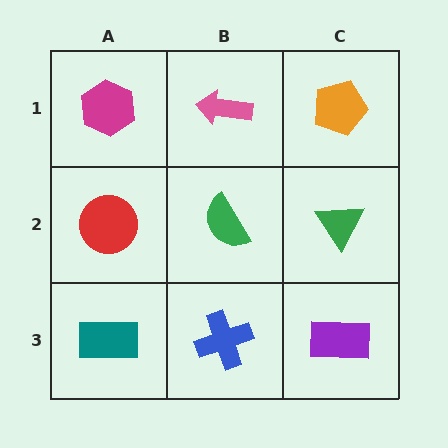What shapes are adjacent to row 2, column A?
A magenta hexagon (row 1, column A), a teal rectangle (row 3, column A), a green semicircle (row 2, column B).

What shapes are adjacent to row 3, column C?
A green triangle (row 2, column C), a blue cross (row 3, column B).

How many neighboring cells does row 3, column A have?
2.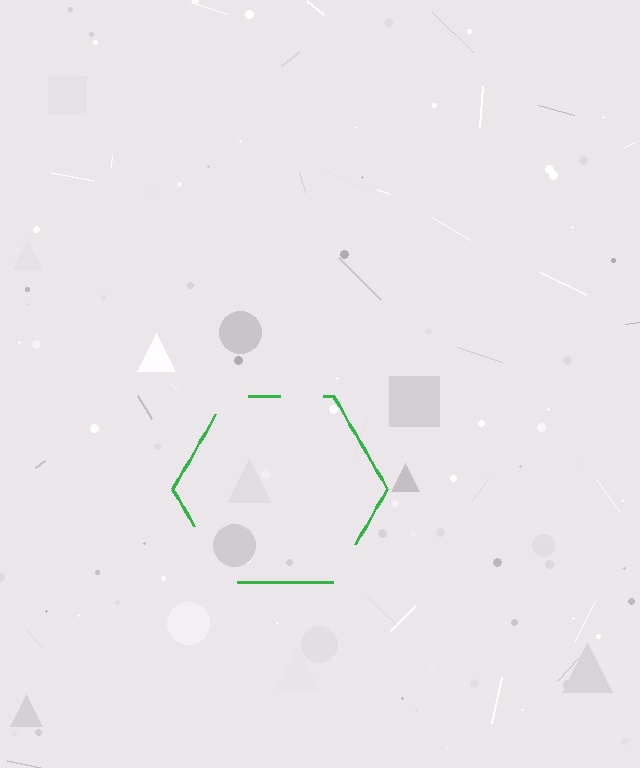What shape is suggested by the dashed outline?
The dashed outline suggests a hexagon.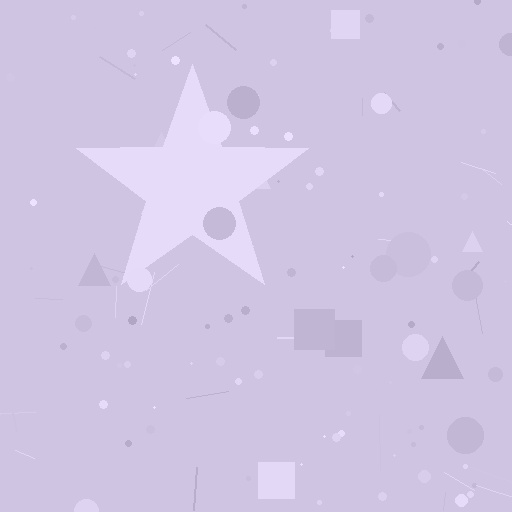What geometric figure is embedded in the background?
A star is embedded in the background.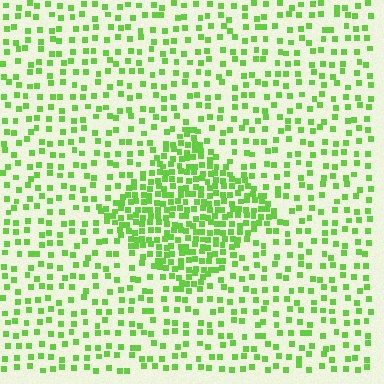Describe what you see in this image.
The image contains small lime elements arranged at two different densities. A diamond-shaped region is visible where the elements are more densely packed than the surrounding area.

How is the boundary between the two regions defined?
The boundary is defined by a change in element density (approximately 2.4x ratio). All elements are the same color, size, and shape.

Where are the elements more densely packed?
The elements are more densely packed inside the diamond boundary.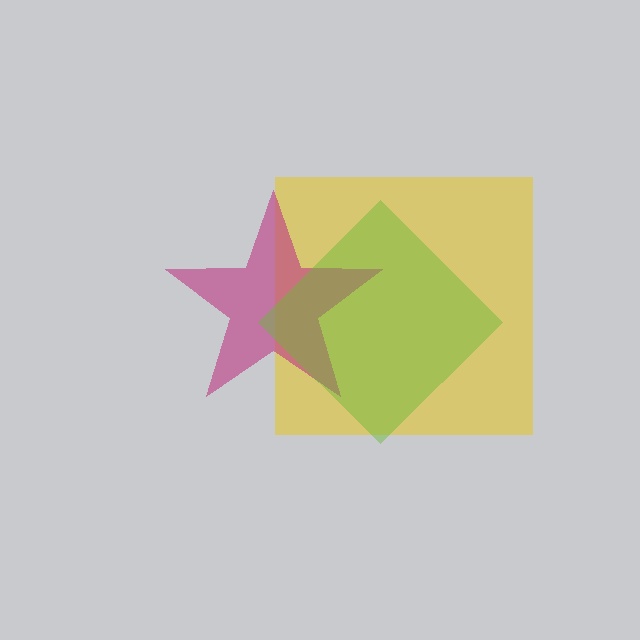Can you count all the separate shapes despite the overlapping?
Yes, there are 3 separate shapes.